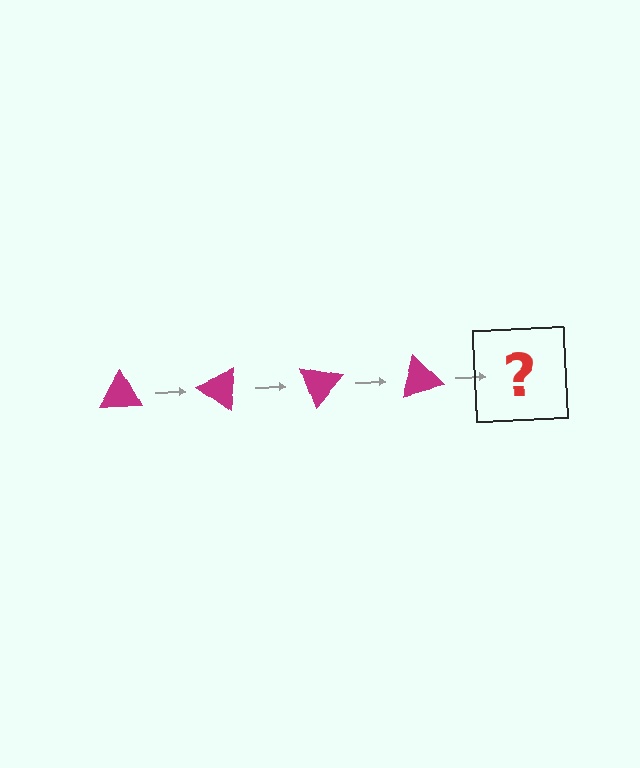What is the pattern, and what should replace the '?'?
The pattern is that the triangle rotates 35 degrees each step. The '?' should be a magenta triangle rotated 140 degrees.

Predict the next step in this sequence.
The next step is a magenta triangle rotated 140 degrees.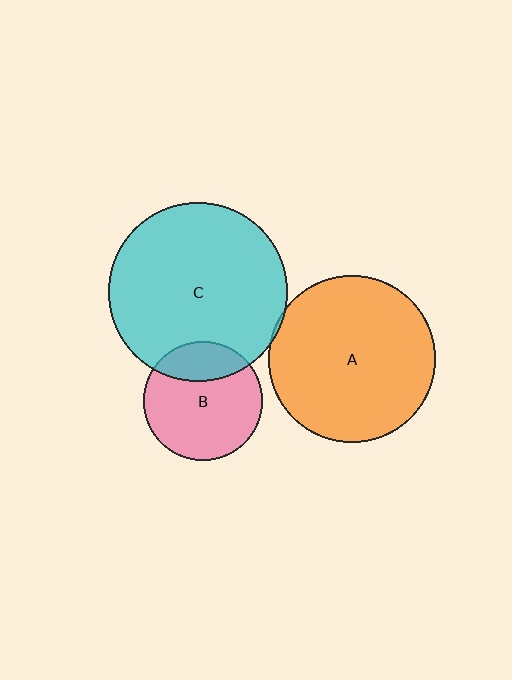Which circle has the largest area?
Circle C (cyan).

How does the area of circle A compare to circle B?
Approximately 2.0 times.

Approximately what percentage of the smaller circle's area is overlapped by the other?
Approximately 25%.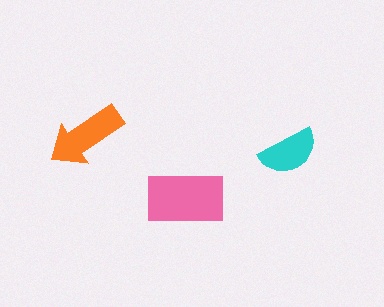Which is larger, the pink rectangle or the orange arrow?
The pink rectangle.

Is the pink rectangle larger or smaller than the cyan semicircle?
Larger.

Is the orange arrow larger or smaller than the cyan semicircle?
Larger.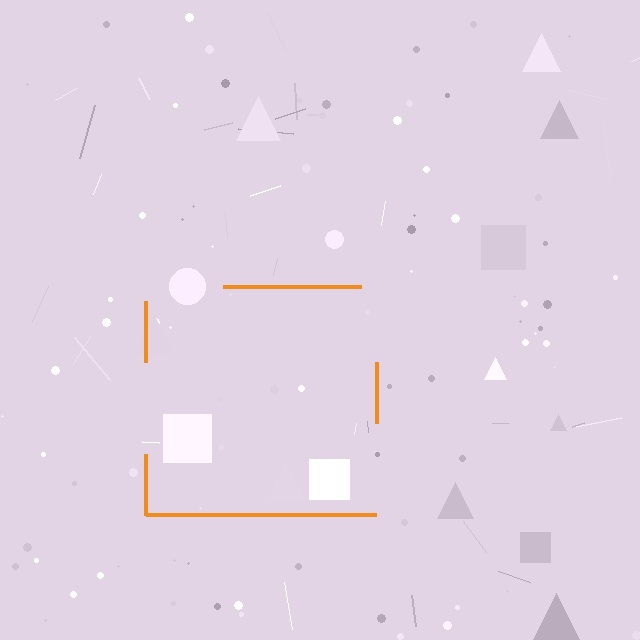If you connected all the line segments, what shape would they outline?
They would outline a square.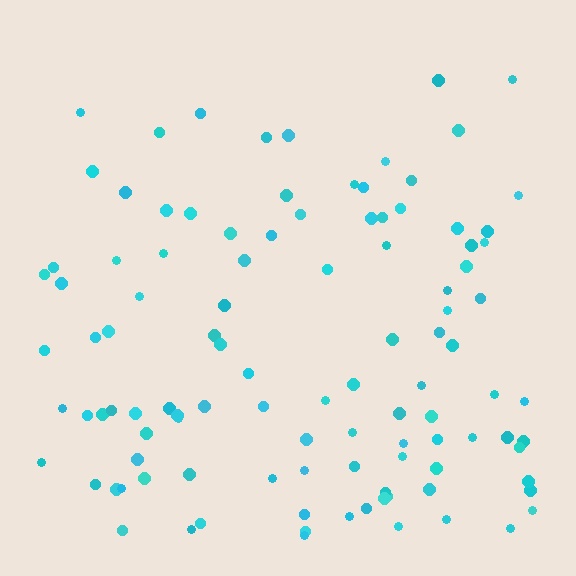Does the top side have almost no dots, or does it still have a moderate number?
Still a moderate number, just noticeably fewer than the bottom.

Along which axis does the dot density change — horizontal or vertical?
Vertical.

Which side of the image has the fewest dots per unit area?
The top.